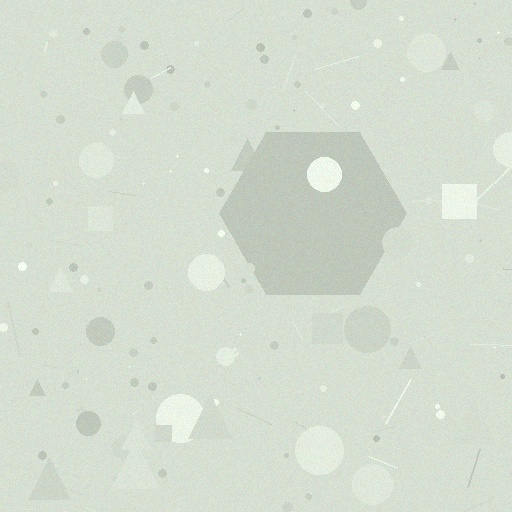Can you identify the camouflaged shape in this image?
The camouflaged shape is a hexagon.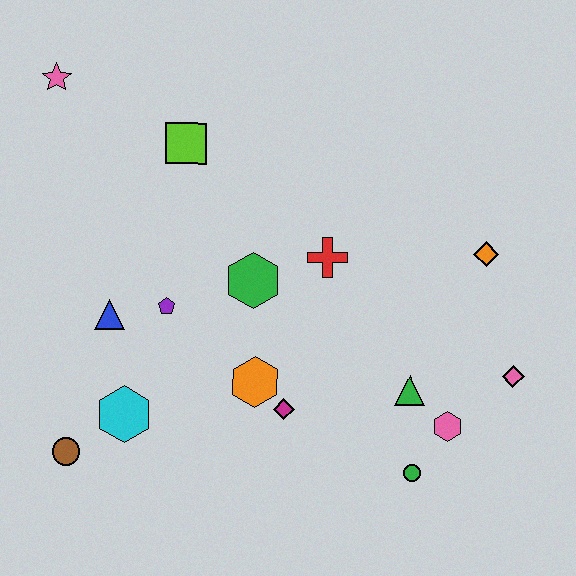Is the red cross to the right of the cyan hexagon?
Yes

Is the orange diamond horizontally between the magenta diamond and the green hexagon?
No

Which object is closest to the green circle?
The pink hexagon is closest to the green circle.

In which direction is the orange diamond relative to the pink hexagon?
The orange diamond is above the pink hexagon.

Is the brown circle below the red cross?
Yes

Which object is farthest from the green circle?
The pink star is farthest from the green circle.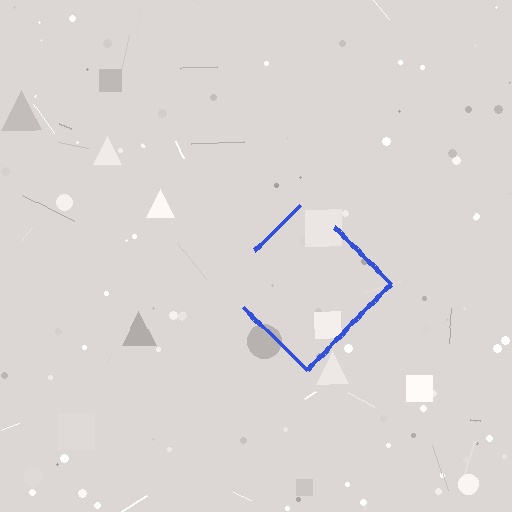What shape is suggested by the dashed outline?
The dashed outline suggests a diamond.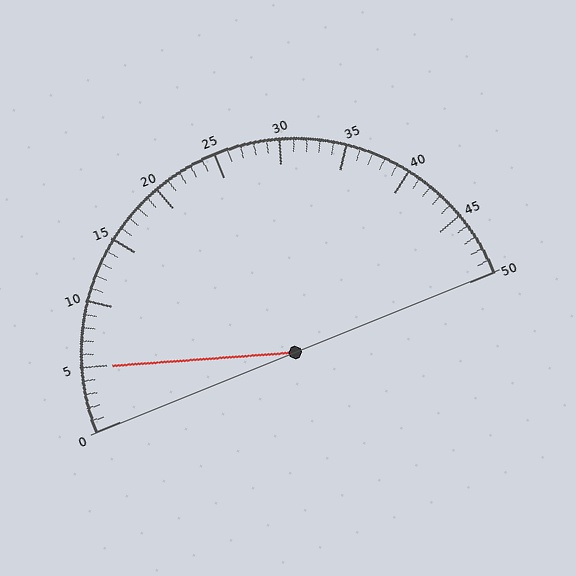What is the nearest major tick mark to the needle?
The nearest major tick mark is 5.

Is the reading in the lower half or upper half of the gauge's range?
The reading is in the lower half of the range (0 to 50).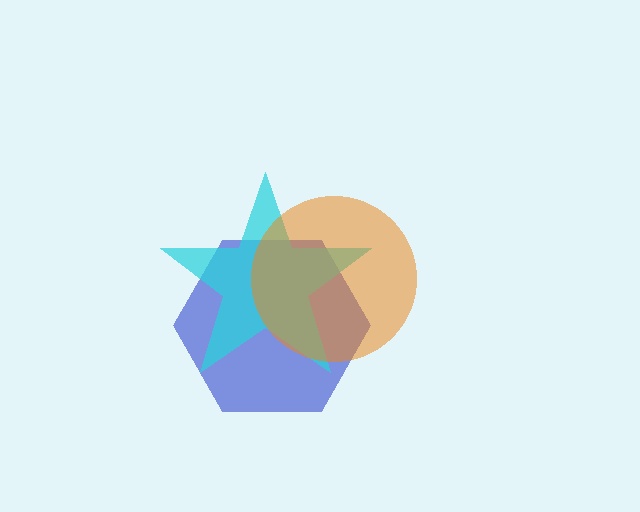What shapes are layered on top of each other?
The layered shapes are: a blue hexagon, a cyan star, an orange circle.